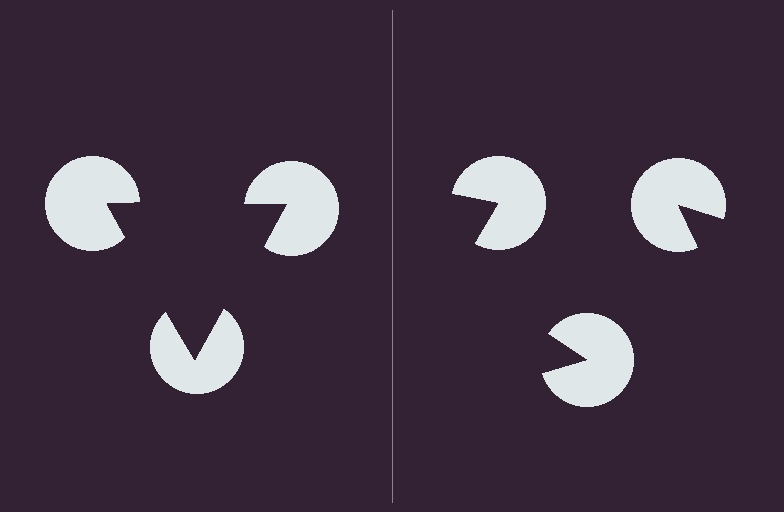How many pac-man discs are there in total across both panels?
6 — 3 on each side.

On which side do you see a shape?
An illusory triangle appears on the left side. On the right side the wedge cuts are rotated, so no coherent shape forms.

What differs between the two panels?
The pac-man discs are positioned identically on both sides; only the wedge orientations differ. On the left they align to a triangle; on the right they are misaligned.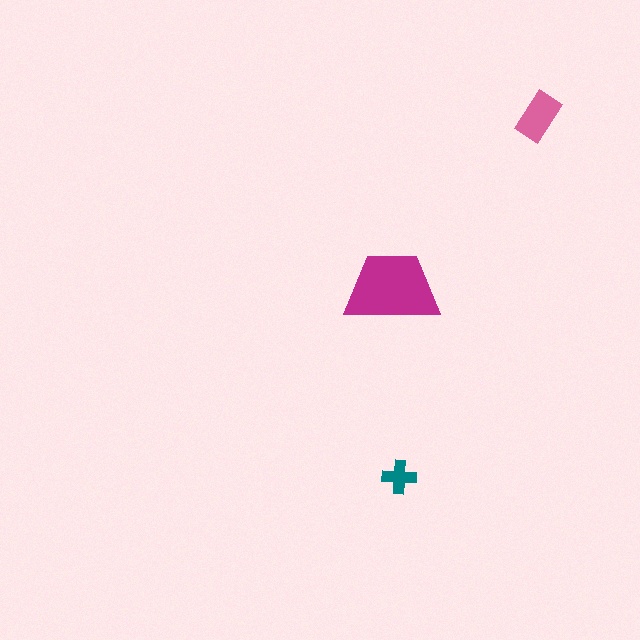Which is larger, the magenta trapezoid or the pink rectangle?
The magenta trapezoid.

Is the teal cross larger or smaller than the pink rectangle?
Smaller.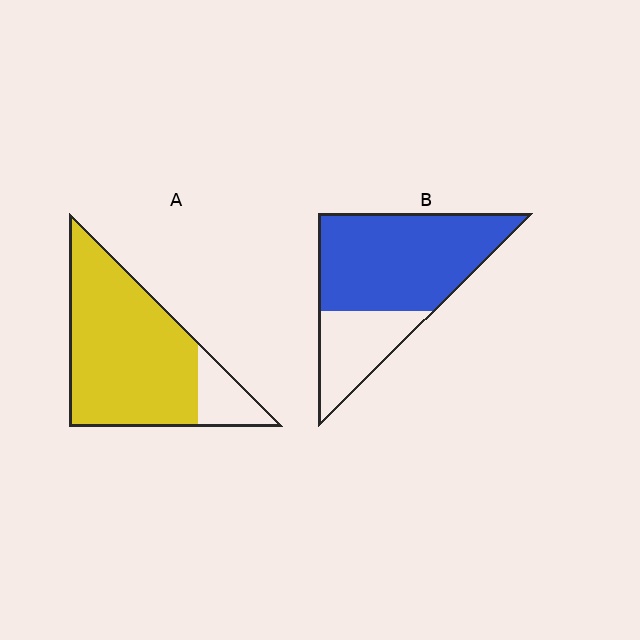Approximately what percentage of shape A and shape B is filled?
A is approximately 85% and B is approximately 70%.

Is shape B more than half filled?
Yes.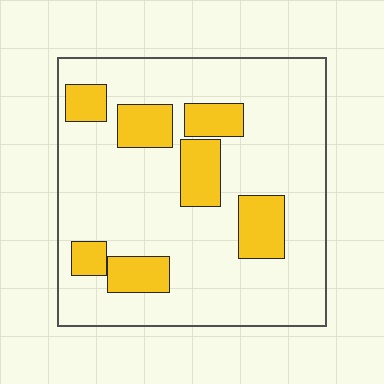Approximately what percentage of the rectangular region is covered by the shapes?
Approximately 20%.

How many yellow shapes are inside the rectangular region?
7.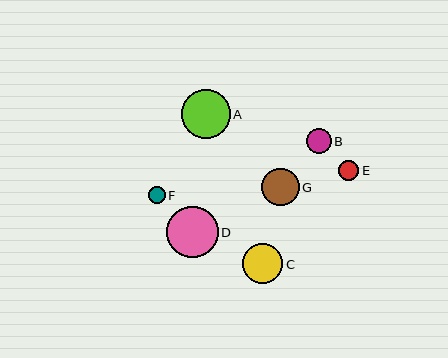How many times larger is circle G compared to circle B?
Circle G is approximately 1.5 times the size of circle B.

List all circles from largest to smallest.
From largest to smallest: D, A, C, G, B, E, F.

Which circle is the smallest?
Circle F is the smallest with a size of approximately 16 pixels.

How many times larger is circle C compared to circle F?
Circle C is approximately 2.5 times the size of circle F.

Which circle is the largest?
Circle D is the largest with a size of approximately 51 pixels.